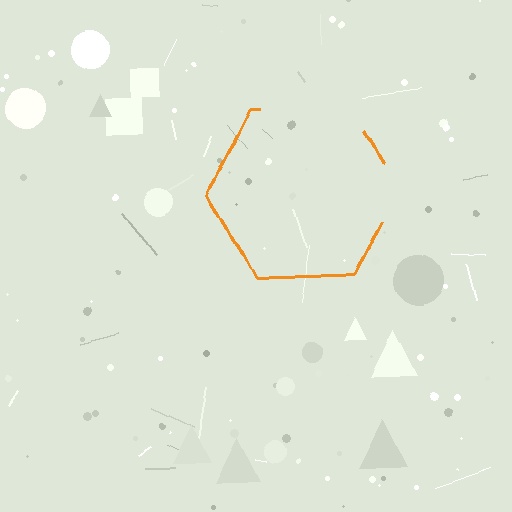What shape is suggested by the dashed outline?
The dashed outline suggests a hexagon.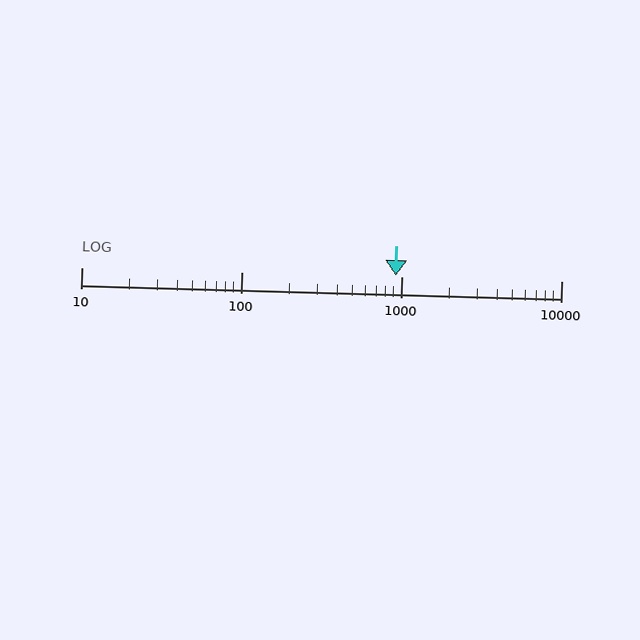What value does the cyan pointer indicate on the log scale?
The pointer indicates approximately 930.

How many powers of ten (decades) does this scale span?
The scale spans 3 decades, from 10 to 10000.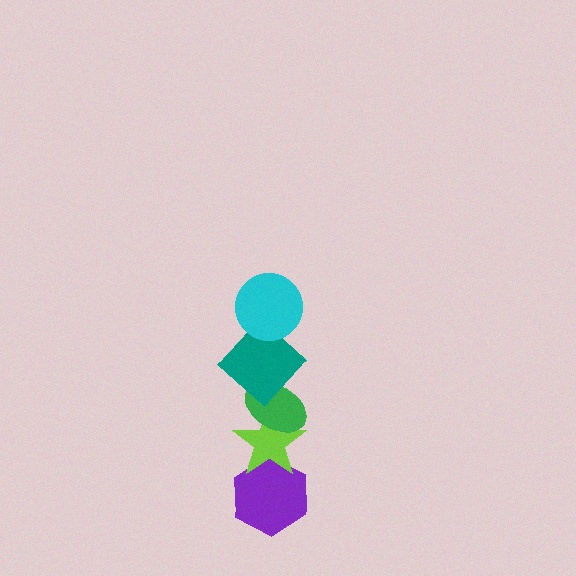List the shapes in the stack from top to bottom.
From top to bottom: the cyan circle, the teal diamond, the green ellipse, the lime star, the purple hexagon.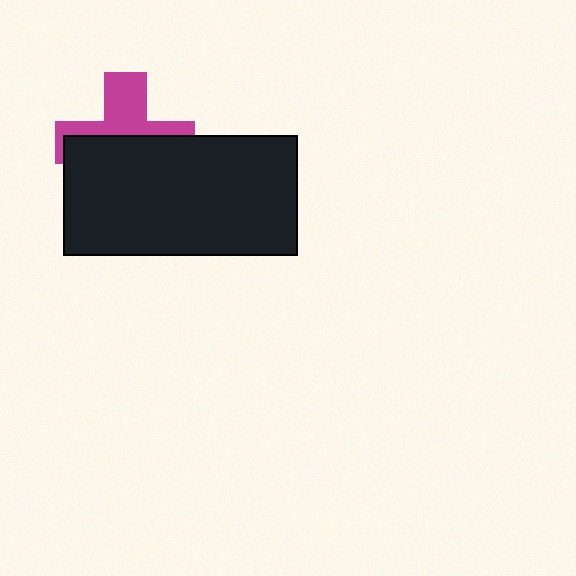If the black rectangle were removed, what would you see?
You would see the complete magenta cross.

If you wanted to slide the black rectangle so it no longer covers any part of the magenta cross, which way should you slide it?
Slide it down — that is the most direct way to separate the two shapes.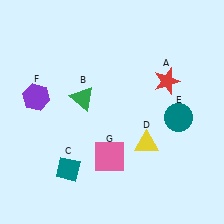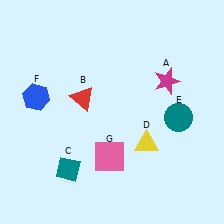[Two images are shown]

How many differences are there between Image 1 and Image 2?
There are 3 differences between the two images.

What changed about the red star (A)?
In Image 1, A is red. In Image 2, it changed to magenta.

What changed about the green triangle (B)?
In Image 1, B is green. In Image 2, it changed to red.